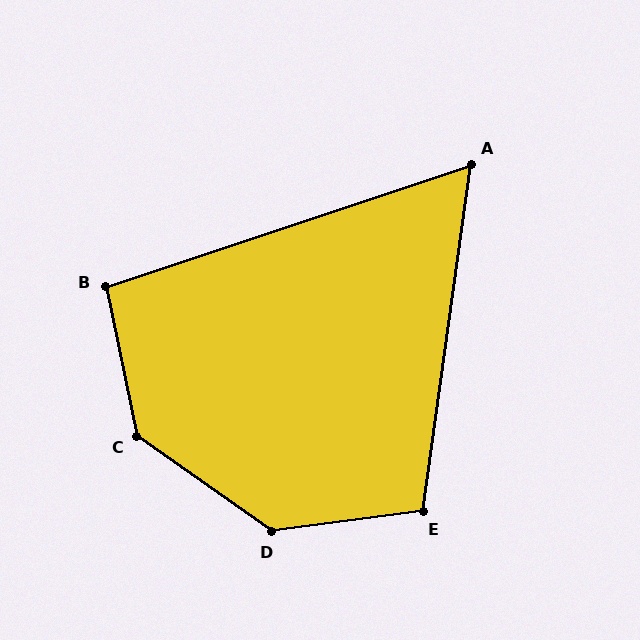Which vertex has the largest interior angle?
C, at approximately 137 degrees.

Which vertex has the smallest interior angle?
A, at approximately 64 degrees.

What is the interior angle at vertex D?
Approximately 137 degrees (obtuse).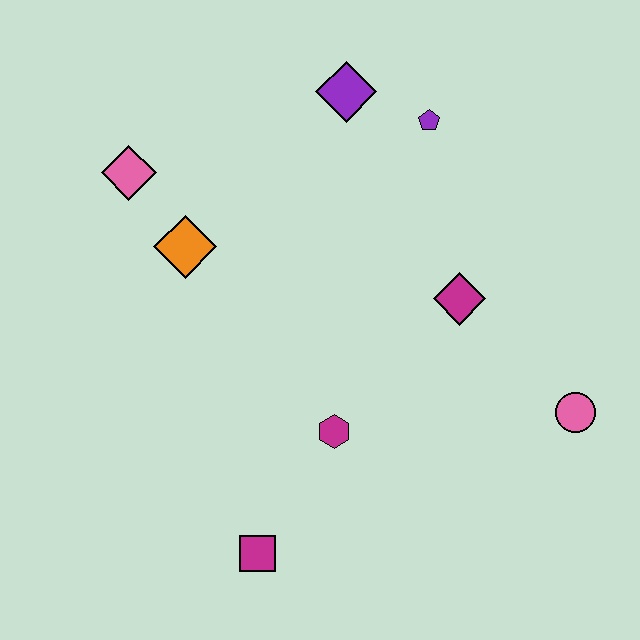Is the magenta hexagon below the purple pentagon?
Yes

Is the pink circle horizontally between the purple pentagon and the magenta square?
No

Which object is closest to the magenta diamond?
The pink circle is closest to the magenta diamond.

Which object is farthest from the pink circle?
The pink diamond is farthest from the pink circle.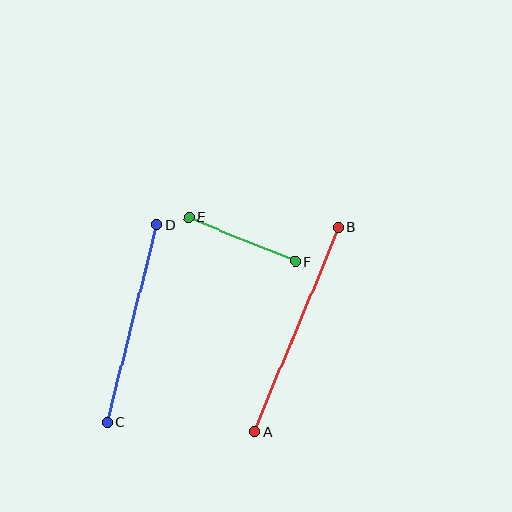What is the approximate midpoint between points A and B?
The midpoint is at approximately (296, 329) pixels.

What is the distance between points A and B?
The distance is approximately 221 pixels.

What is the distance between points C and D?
The distance is approximately 204 pixels.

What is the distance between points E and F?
The distance is approximately 115 pixels.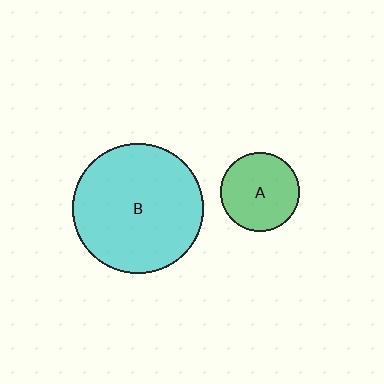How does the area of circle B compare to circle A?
Approximately 2.8 times.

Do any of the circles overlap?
No, none of the circles overlap.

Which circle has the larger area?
Circle B (cyan).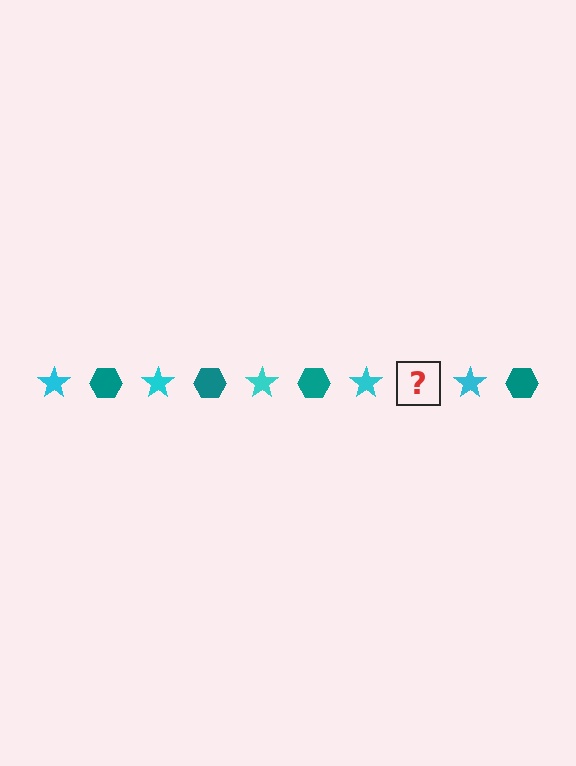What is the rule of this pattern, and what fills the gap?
The rule is that the pattern alternates between cyan star and teal hexagon. The gap should be filled with a teal hexagon.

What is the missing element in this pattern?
The missing element is a teal hexagon.